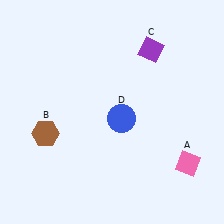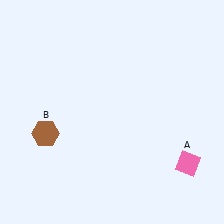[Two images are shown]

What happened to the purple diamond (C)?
The purple diamond (C) was removed in Image 2. It was in the top-right area of Image 1.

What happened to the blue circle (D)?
The blue circle (D) was removed in Image 2. It was in the bottom-right area of Image 1.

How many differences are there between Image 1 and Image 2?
There are 2 differences between the two images.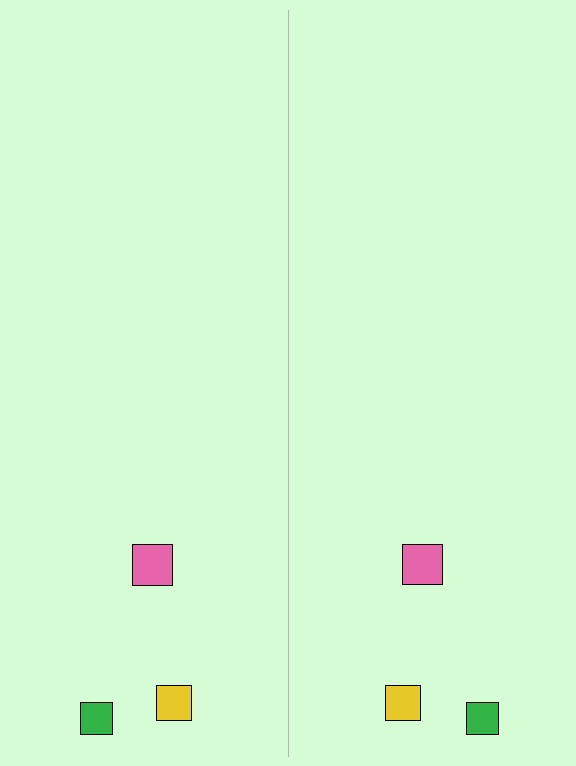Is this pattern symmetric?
Yes, this pattern has bilateral (reflection) symmetry.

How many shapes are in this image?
There are 6 shapes in this image.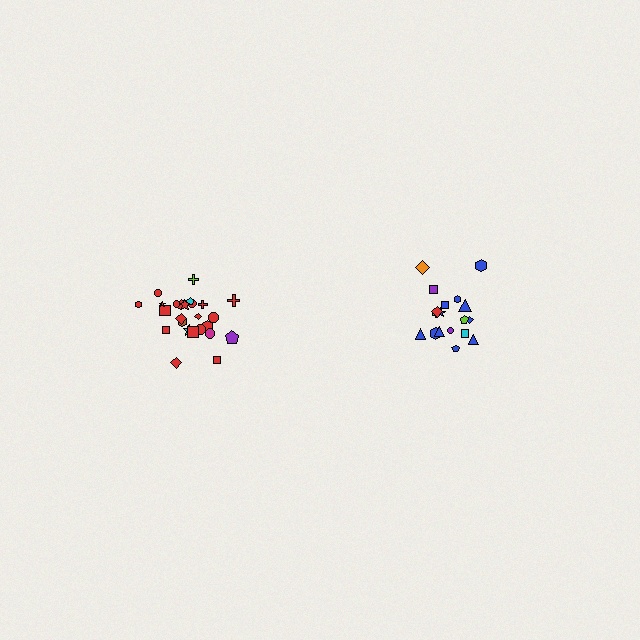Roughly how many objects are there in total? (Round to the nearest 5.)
Roughly 45 objects in total.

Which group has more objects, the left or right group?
The left group.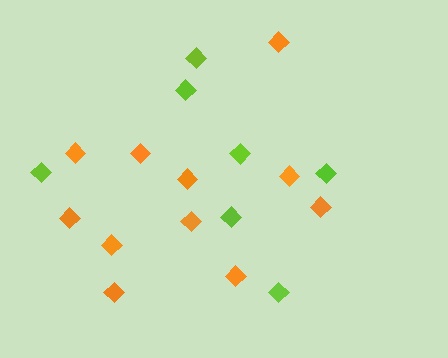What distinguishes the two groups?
There are 2 groups: one group of orange diamonds (11) and one group of lime diamonds (7).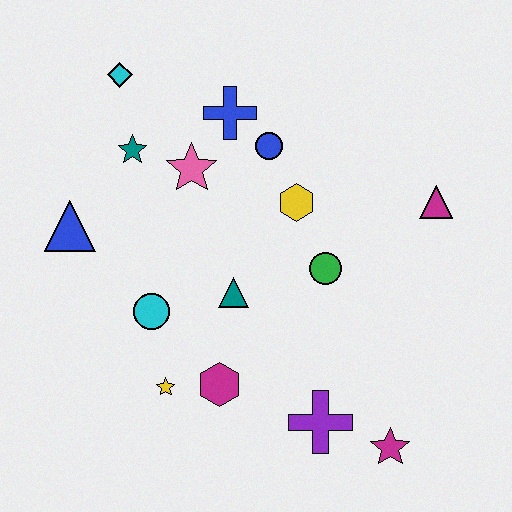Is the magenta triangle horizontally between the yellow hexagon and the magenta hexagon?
No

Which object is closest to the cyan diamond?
The teal star is closest to the cyan diamond.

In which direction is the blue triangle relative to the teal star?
The blue triangle is below the teal star.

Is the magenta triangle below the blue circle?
Yes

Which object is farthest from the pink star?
The magenta star is farthest from the pink star.